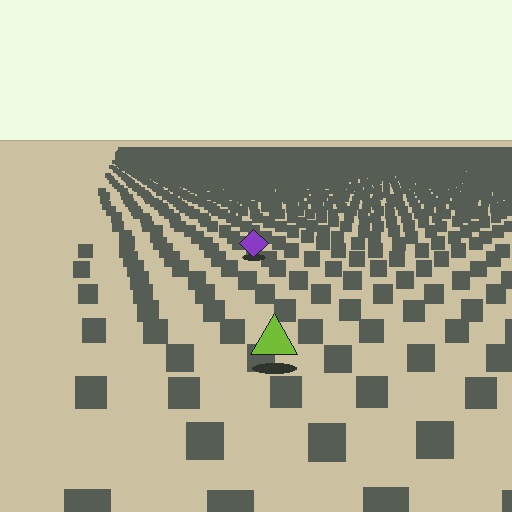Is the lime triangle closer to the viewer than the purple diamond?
Yes. The lime triangle is closer — you can tell from the texture gradient: the ground texture is coarser near it.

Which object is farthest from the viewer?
The purple diamond is farthest from the viewer. It appears smaller and the ground texture around it is denser.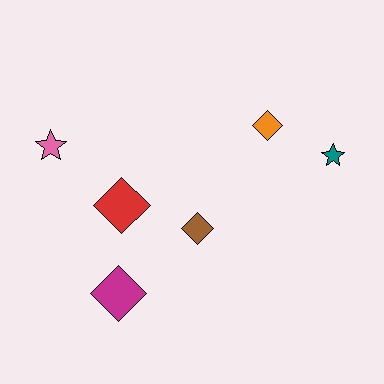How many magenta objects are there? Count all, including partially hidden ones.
There is 1 magenta object.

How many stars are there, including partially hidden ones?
There are 2 stars.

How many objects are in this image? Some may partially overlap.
There are 6 objects.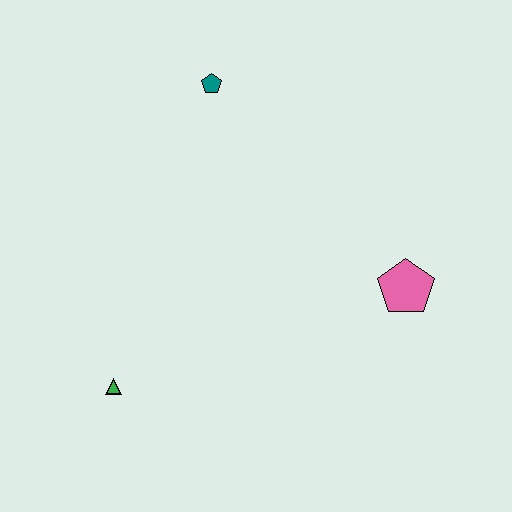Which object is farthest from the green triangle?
The teal pentagon is farthest from the green triangle.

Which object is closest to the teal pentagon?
The pink pentagon is closest to the teal pentagon.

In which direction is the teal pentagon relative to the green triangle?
The teal pentagon is above the green triangle.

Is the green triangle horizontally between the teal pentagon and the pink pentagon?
No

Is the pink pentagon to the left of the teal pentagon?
No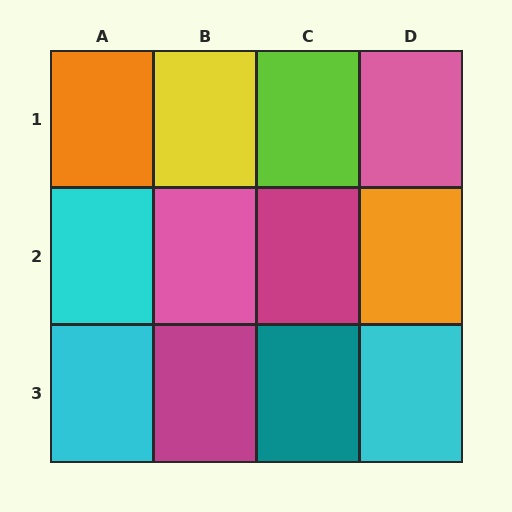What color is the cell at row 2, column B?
Pink.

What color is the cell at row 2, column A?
Cyan.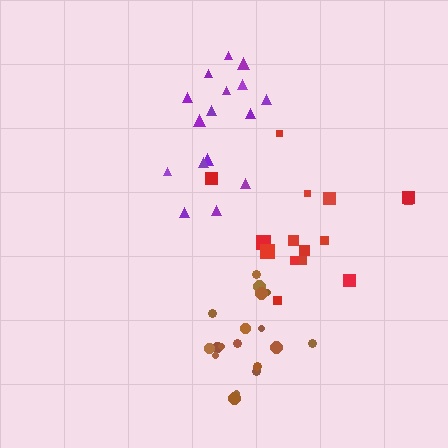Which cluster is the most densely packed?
Brown.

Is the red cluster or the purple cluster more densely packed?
Purple.